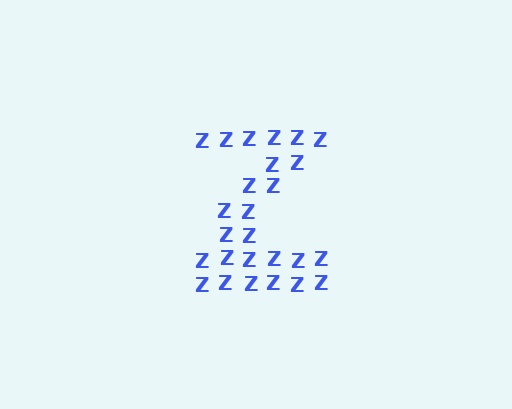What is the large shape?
The large shape is the letter Z.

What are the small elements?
The small elements are letter Z's.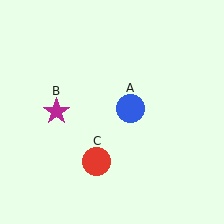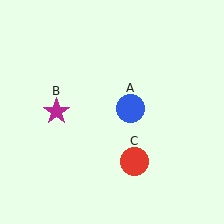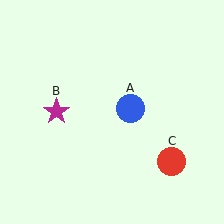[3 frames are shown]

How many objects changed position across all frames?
1 object changed position: red circle (object C).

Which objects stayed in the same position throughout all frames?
Blue circle (object A) and magenta star (object B) remained stationary.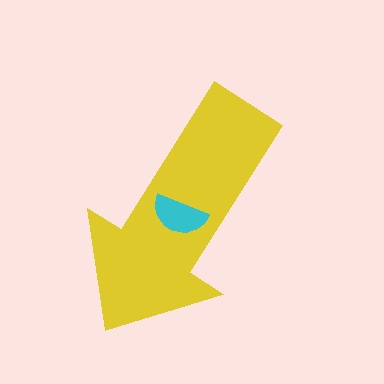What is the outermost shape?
The yellow arrow.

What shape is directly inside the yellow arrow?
The cyan semicircle.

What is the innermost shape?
The cyan semicircle.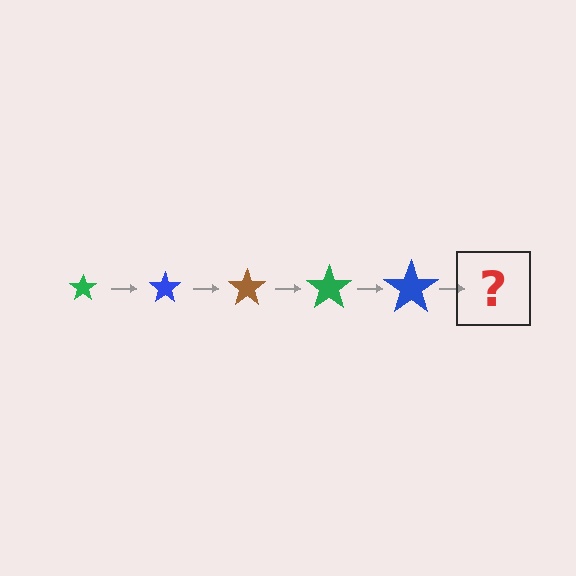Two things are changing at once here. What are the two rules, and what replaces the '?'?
The two rules are that the star grows larger each step and the color cycles through green, blue, and brown. The '?' should be a brown star, larger than the previous one.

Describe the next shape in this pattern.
It should be a brown star, larger than the previous one.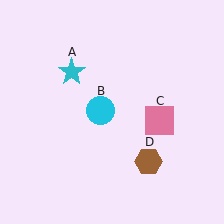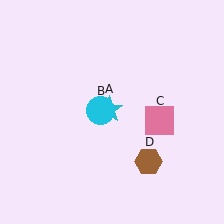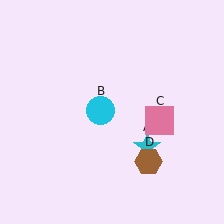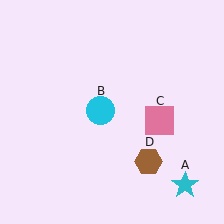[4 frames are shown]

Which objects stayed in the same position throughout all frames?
Cyan circle (object B) and pink square (object C) and brown hexagon (object D) remained stationary.